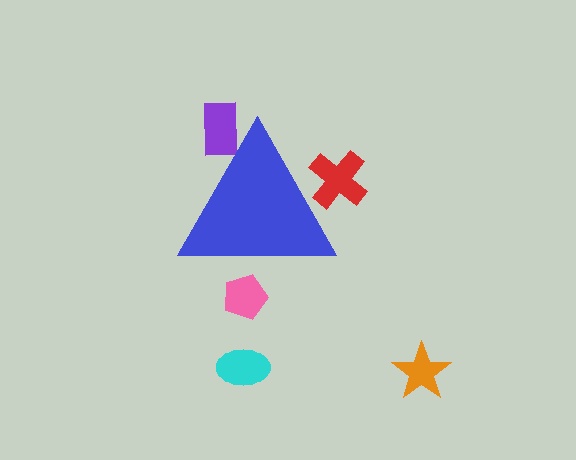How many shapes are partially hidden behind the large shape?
3 shapes are partially hidden.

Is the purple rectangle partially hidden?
Yes, the purple rectangle is partially hidden behind the blue triangle.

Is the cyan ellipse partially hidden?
No, the cyan ellipse is fully visible.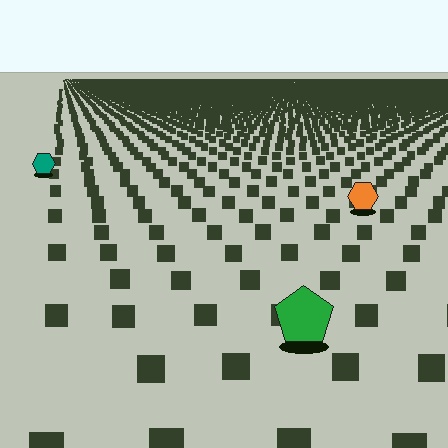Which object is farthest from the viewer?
The teal hexagon is farthest from the viewer. It appears smaller and the ground texture around it is denser.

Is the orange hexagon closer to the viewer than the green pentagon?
No. The green pentagon is closer — you can tell from the texture gradient: the ground texture is coarser near it.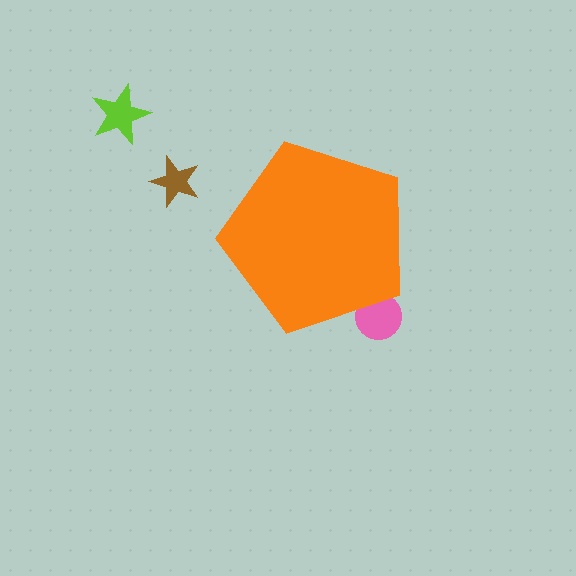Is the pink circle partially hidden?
Yes, the pink circle is partially hidden behind the orange pentagon.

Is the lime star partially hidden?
No, the lime star is fully visible.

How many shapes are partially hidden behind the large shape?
1 shape is partially hidden.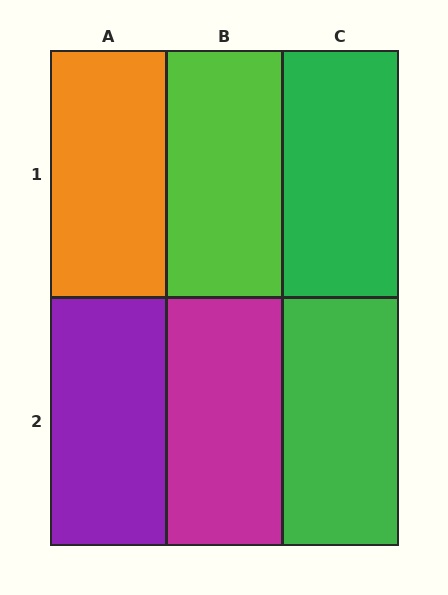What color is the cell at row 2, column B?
Magenta.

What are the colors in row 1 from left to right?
Orange, lime, green.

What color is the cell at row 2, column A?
Purple.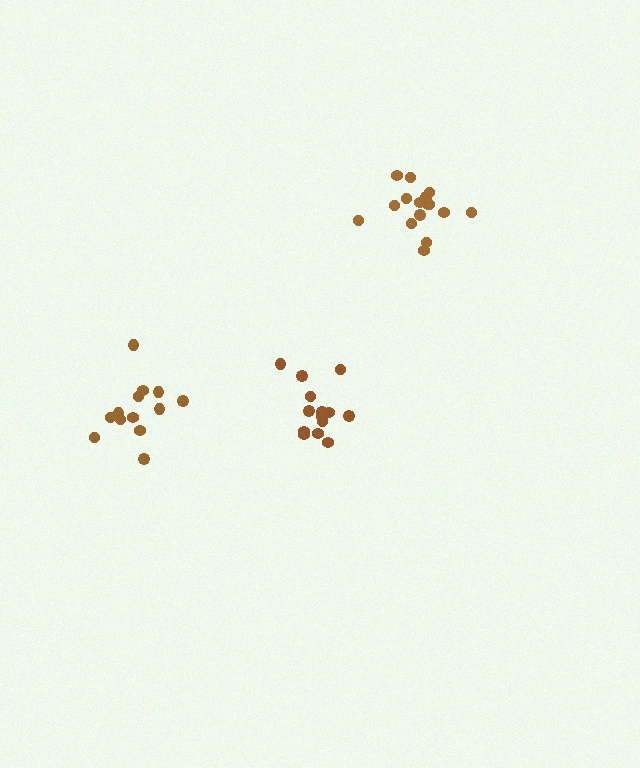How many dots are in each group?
Group 1: 14 dots, Group 2: 16 dots, Group 3: 13 dots (43 total).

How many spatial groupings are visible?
There are 3 spatial groupings.